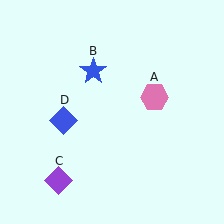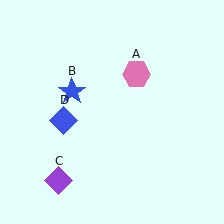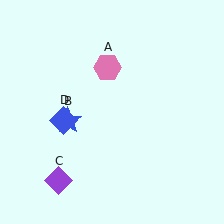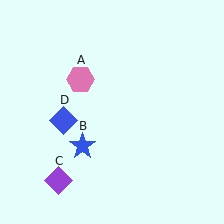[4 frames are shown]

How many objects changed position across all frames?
2 objects changed position: pink hexagon (object A), blue star (object B).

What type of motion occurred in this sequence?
The pink hexagon (object A), blue star (object B) rotated counterclockwise around the center of the scene.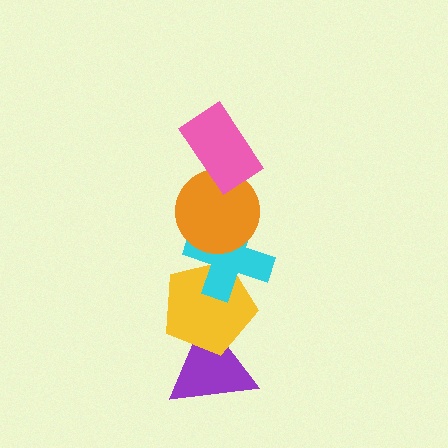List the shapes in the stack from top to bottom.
From top to bottom: the pink rectangle, the orange circle, the cyan cross, the yellow pentagon, the purple triangle.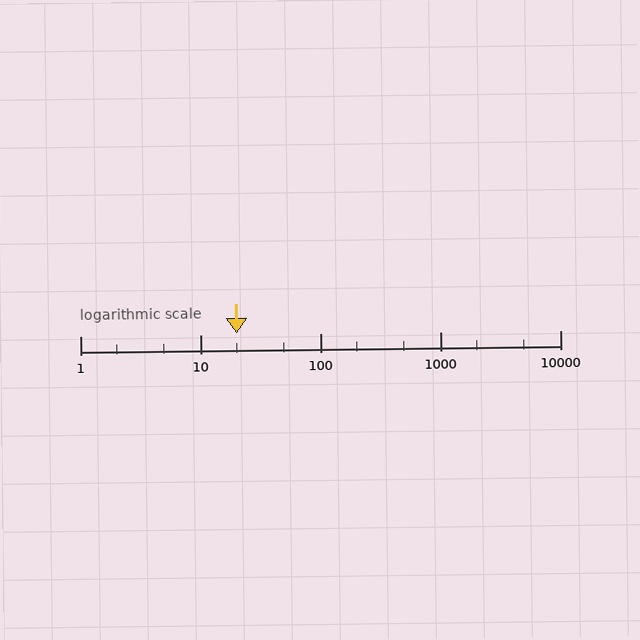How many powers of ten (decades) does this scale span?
The scale spans 4 decades, from 1 to 10000.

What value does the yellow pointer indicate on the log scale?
The pointer indicates approximately 20.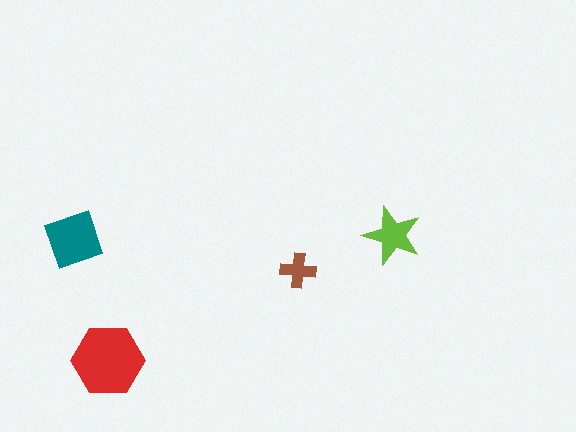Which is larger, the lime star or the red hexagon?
The red hexagon.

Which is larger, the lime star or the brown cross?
The lime star.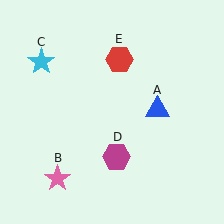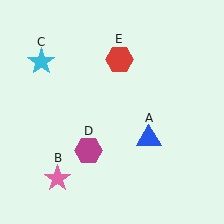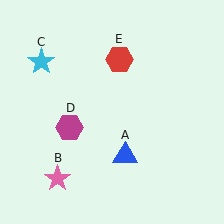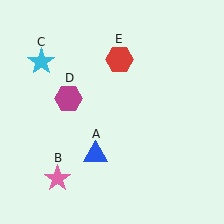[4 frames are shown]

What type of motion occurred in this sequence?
The blue triangle (object A), magenta hexagon (object D) rotated clockwise around the center of the scene.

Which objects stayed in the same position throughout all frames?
Pink star (object B) and cyan star (object C) and red hexagon (object E) remained stationary.